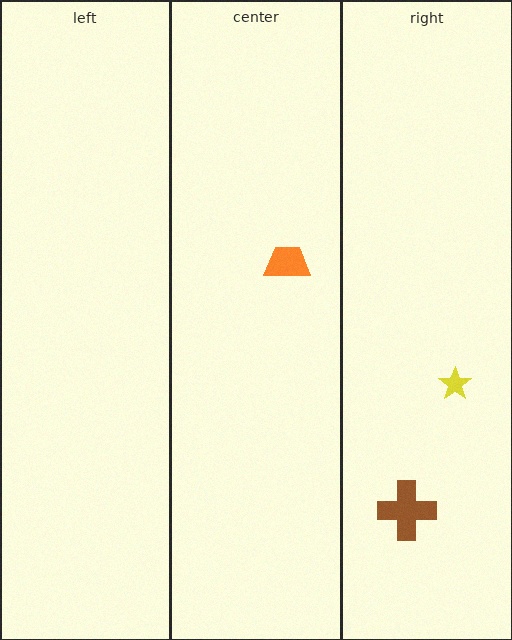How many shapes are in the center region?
1.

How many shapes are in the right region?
2.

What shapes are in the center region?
The orange trapezoid.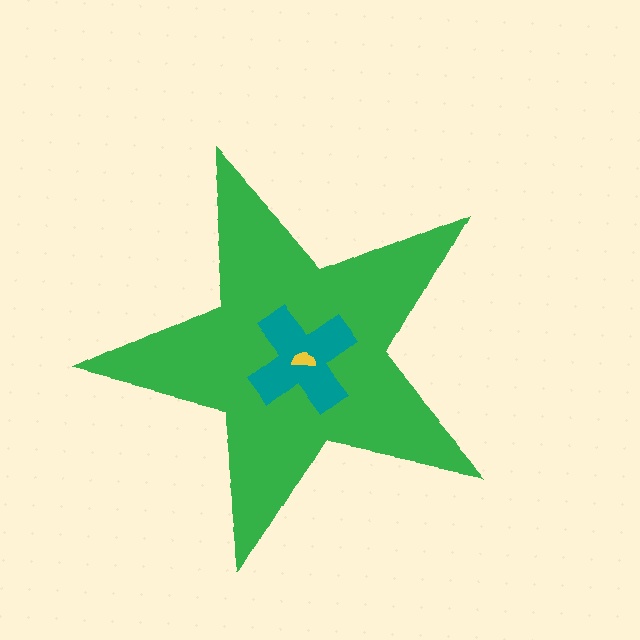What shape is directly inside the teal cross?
The yellow semicircle.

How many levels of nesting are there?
3.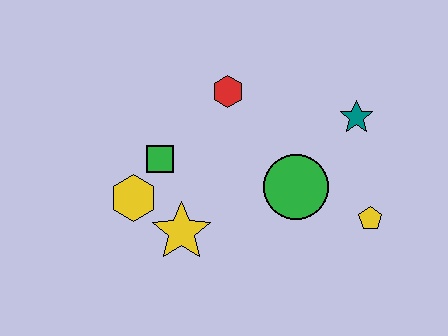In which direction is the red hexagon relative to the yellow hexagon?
The red hexagon is above the yellow hexagon.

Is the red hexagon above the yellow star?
Yes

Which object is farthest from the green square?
The yellow pentagon is farthest from the green square.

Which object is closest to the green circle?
The yellow pentagon is closest to the green circle.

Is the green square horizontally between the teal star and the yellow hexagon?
Yes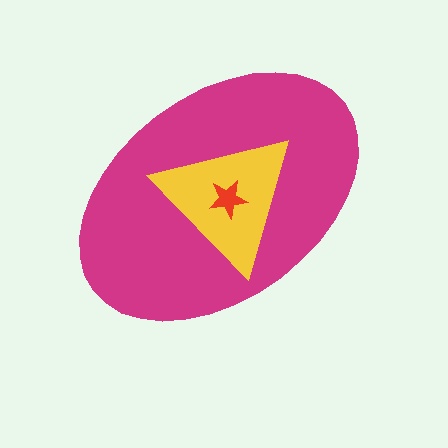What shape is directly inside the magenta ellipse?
The yellow triangle.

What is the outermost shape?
The magenta ellipse.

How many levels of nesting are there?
3.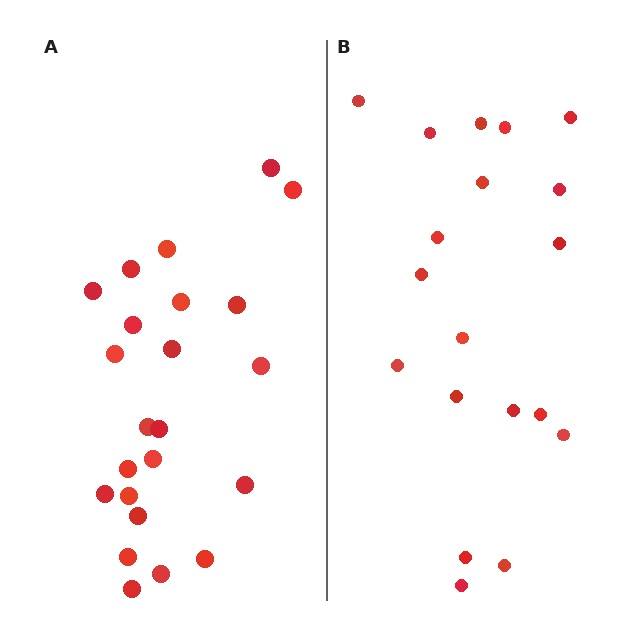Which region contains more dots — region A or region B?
Region A (the left region) has more dots.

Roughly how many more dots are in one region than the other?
Region A has about 4 more dots than region B.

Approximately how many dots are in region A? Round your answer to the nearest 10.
About 20 dots. (The exact count is 23, which rounds to 20.)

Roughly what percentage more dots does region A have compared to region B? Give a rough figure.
About 20% more.